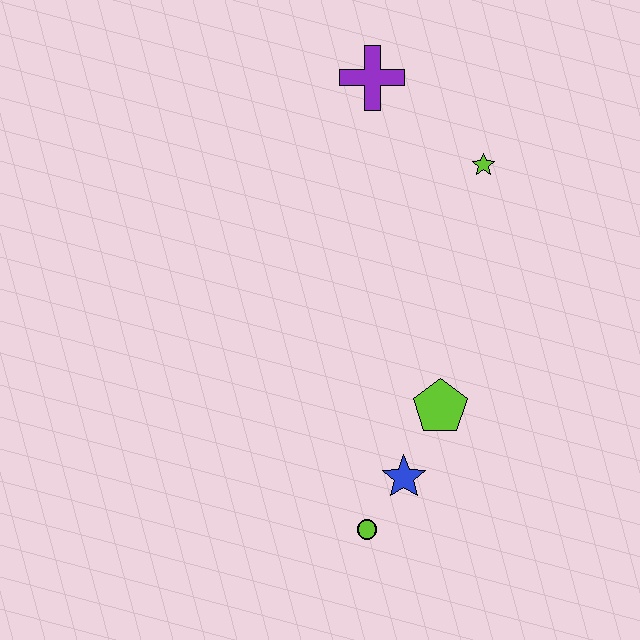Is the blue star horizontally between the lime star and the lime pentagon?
No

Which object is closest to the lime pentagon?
The blue star is closest to the lime pentagon.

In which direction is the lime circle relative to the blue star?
The lime circle is below the blue star.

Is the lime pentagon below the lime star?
Yes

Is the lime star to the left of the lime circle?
No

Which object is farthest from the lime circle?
The purple cross is farthest from the lime circle.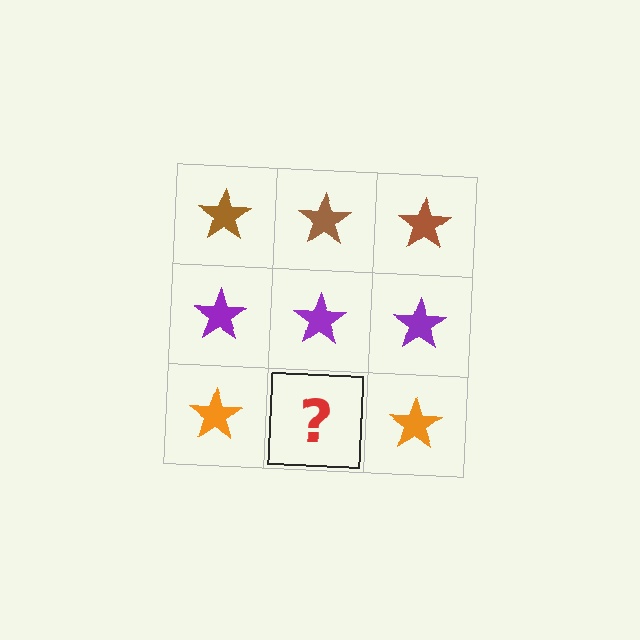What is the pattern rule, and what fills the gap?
The rule is that each row has a consistent color. The gap should be filled with an orange star.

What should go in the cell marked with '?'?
The missing cell should contain an orange star.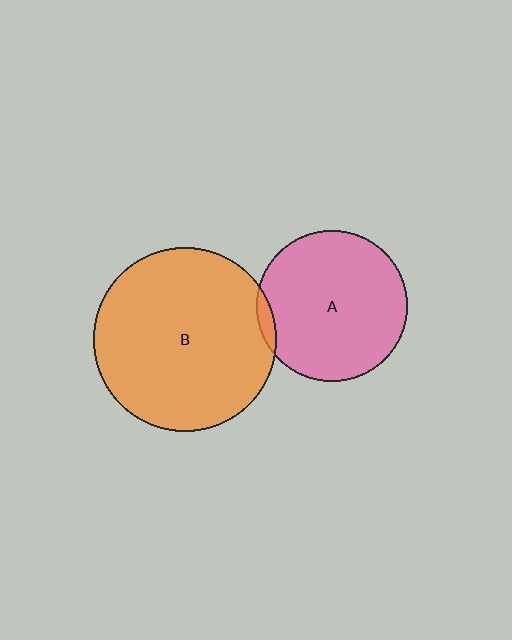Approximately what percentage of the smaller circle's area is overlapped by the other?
Approximately 5%.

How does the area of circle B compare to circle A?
Approximately 1.5 times.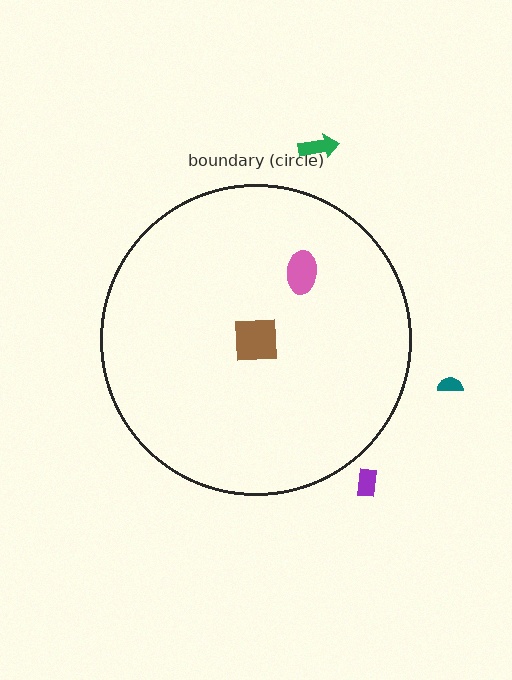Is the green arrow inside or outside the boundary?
Outside.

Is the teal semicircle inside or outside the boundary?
Outside.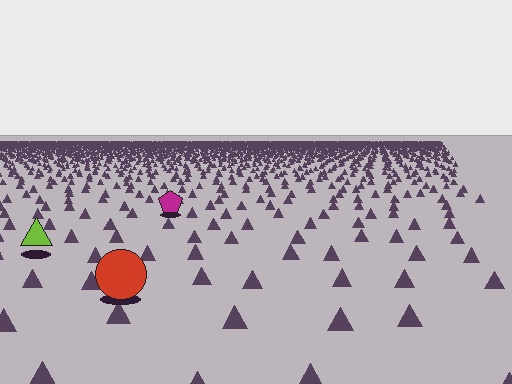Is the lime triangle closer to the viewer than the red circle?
No. The red circle is closer — you can tell from the texture gradient: the ground texture is coarser near it.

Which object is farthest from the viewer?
The magenta pentagon is farthest from the viewer. It appears smaller and the ground texture around it is denser.